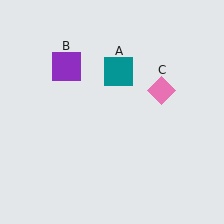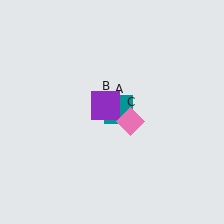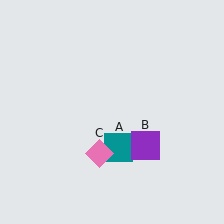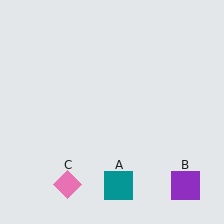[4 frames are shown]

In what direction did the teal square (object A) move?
The teal square (object A) moved down.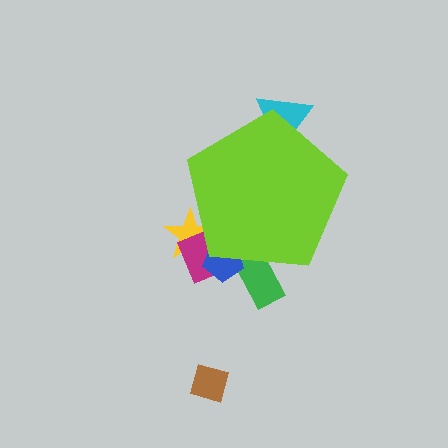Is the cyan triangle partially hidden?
Yes, the cyan triangle is partially hidden behind the lime pentagon.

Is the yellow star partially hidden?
Yes, the yellow star is partially hidden behind the lime pentagon.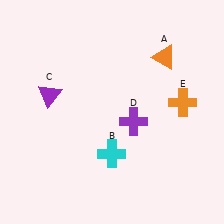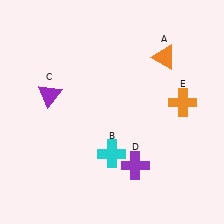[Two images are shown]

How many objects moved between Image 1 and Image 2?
1 object moved between the two images.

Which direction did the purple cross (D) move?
The purple cross (D) moved down.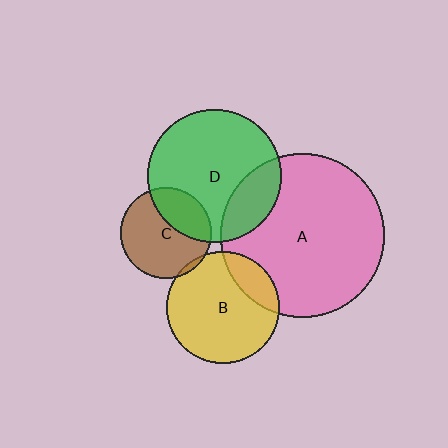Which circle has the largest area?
Circle A (pink).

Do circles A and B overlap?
Yes.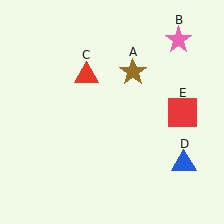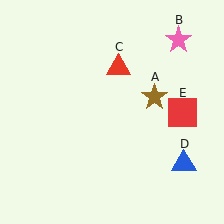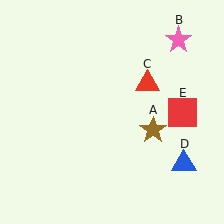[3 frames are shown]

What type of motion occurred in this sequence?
The brown star (object A), red triangle (object C) rotated clockwise around the center of the scene.